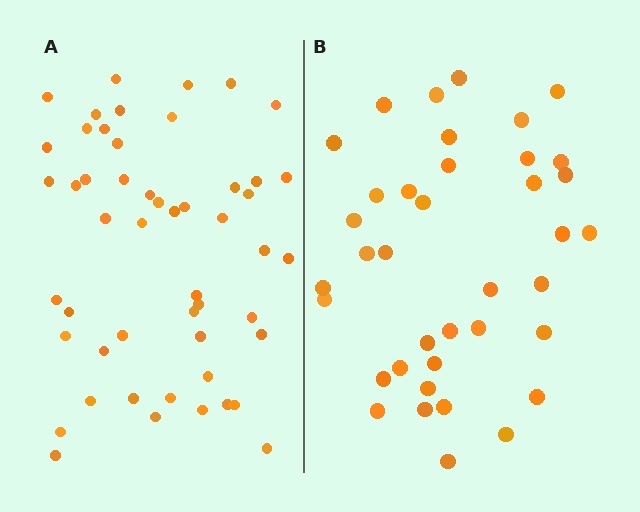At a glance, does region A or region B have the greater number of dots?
Region A (the left region) has more dots.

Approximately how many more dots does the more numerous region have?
Region A has approximately 15 more dots than region B.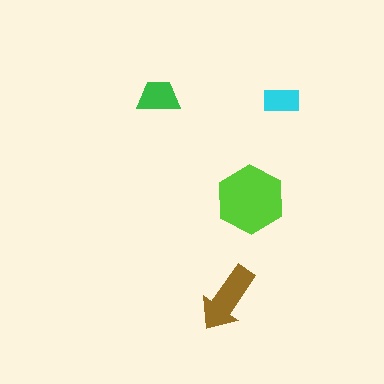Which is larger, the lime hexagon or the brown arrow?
The lime hexagon.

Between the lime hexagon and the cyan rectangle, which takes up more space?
The lime hexagon.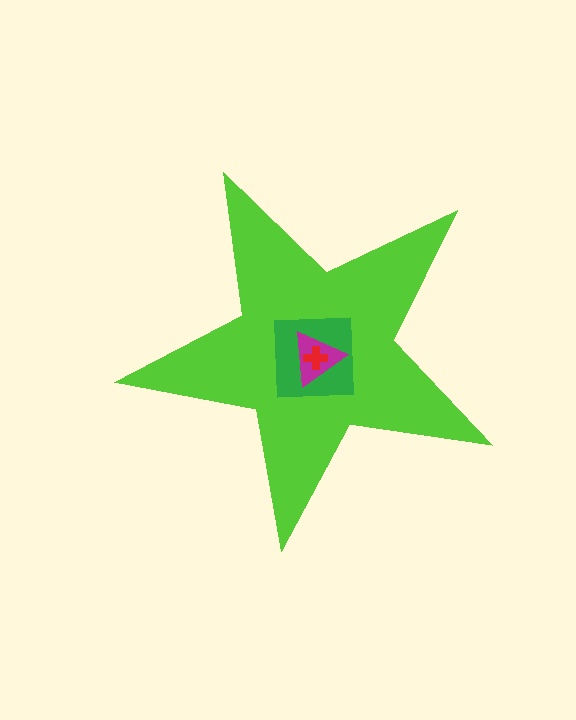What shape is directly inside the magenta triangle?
The red cross.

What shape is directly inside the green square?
The magenta triangle.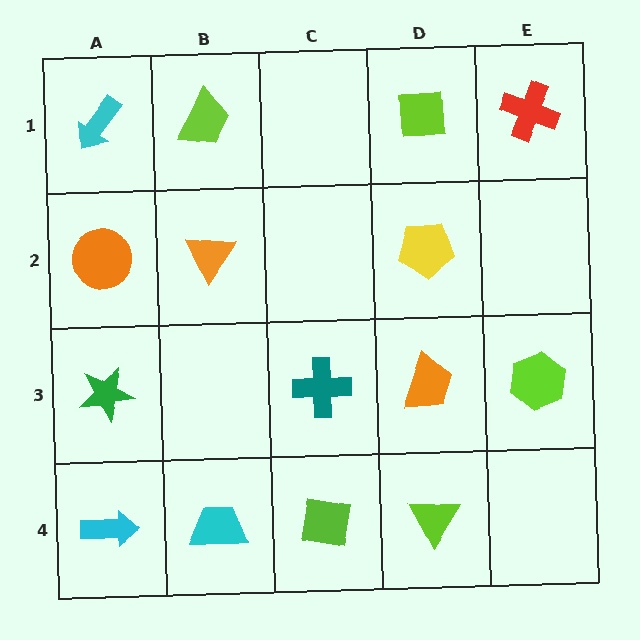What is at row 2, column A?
An orange circle.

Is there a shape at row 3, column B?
No, that cell is empty.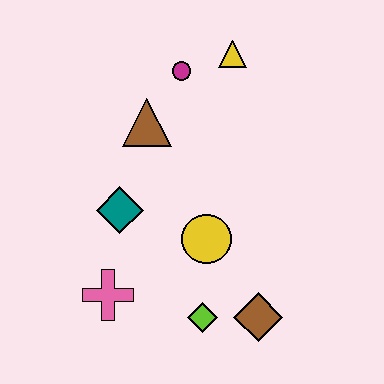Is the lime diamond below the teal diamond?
Yes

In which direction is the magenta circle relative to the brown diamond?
The magenta circle is above the brown diamond.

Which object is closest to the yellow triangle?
The magenta circle is closest to the yellow triangle.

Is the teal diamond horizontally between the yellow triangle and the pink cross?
Yes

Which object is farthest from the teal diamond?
The yellow triangle is farthest from the teal diamond.